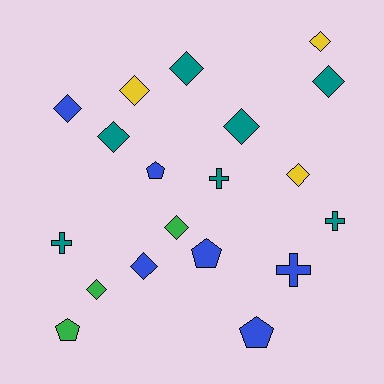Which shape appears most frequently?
Diamond, with 11 objects.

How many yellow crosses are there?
There are no yellow crosses.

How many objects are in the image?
There are 19 objects.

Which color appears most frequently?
Teal, with 7 objects.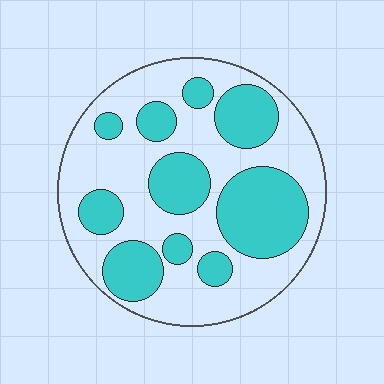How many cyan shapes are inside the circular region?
10.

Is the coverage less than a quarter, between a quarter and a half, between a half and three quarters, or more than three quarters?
Between a quarter and a half.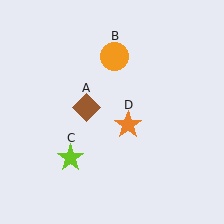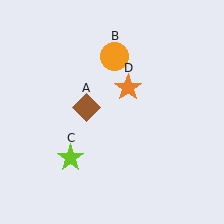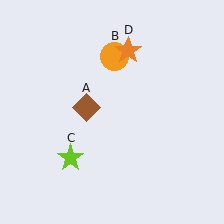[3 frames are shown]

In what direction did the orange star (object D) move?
The orange star (object D) moved up.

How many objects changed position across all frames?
1 object changed position: orange star (object D).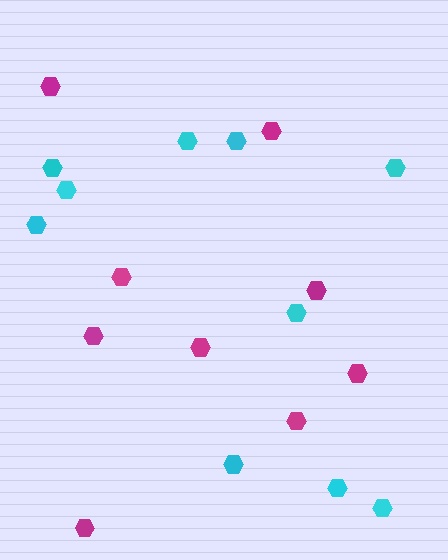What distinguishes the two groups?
There are 2 groups: one group of magenta hexagons (9) and one group of cyan hexagons (10).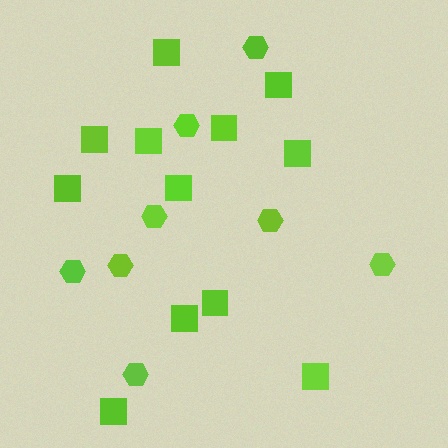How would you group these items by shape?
There are 2 groups: one group of hexagons (8) and one group of squares (12).